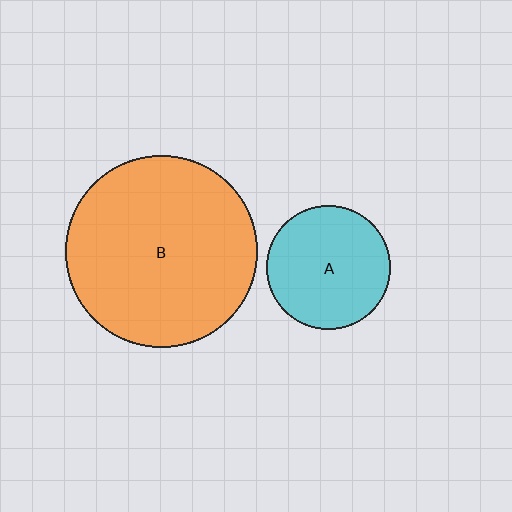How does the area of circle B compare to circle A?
Approximately 2.4 times.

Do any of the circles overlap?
No, none of the circles overlap.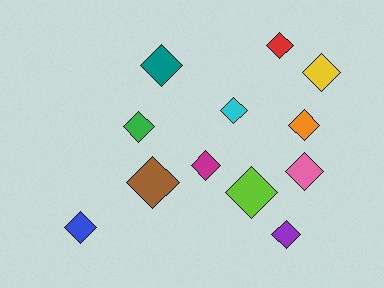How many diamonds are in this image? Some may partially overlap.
There are 12 diamonds.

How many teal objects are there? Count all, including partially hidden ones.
There is 1 teal object.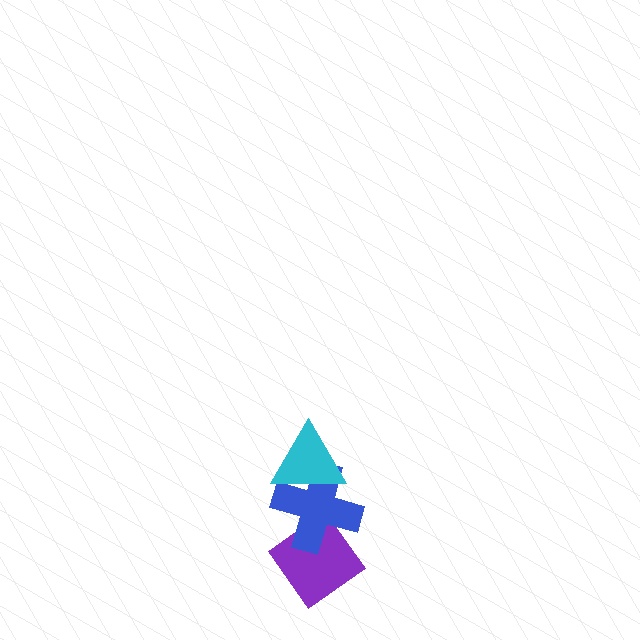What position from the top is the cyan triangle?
The cyan triangle is 1st from the top.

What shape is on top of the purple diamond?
The blue cross is on top of the purple diamond.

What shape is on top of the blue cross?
The cyan triangle is on top of the blue cross.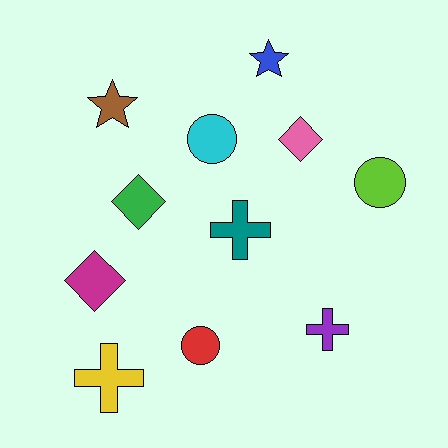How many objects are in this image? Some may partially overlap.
There are 11 objects.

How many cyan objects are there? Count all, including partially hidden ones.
There is 1 cyan object.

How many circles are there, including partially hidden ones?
There are 3 circles.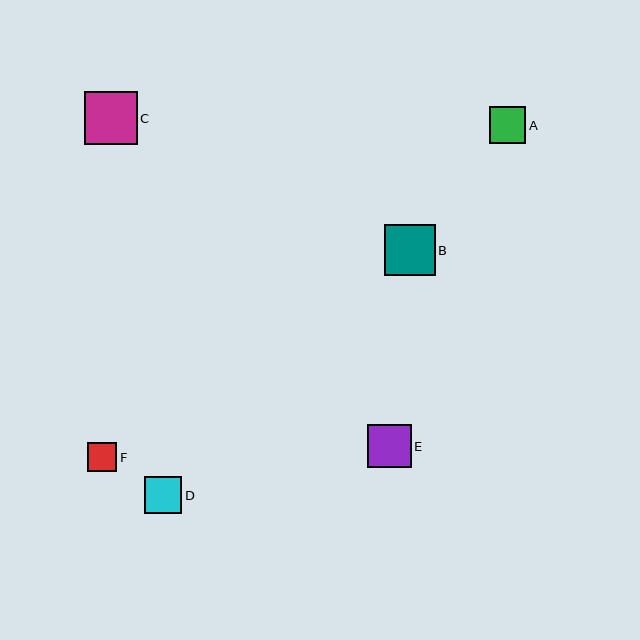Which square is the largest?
Square C is the largest with a size of approximately 53 pixels.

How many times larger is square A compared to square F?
Square A is approximately 1.3 times the size of square F.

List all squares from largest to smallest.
From largest to smallest: C, B, E, D, A, F.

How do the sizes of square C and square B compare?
Square C and square B are approximately the same size.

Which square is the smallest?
Square F is the smallest with a size of approximately 29 pixels.